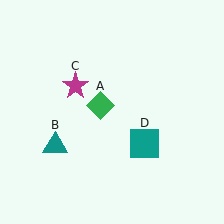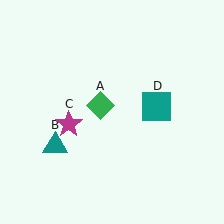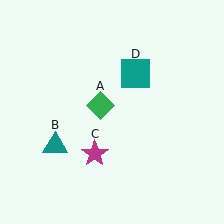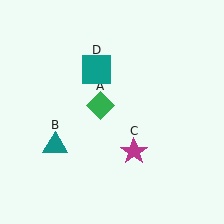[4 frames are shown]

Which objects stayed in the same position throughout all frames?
Green diamond (object A) and teal triangle (object B) remained stationary.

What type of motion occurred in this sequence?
The magenta star (object C), teal square (object D) rotated counterclockwise around the center of the scene.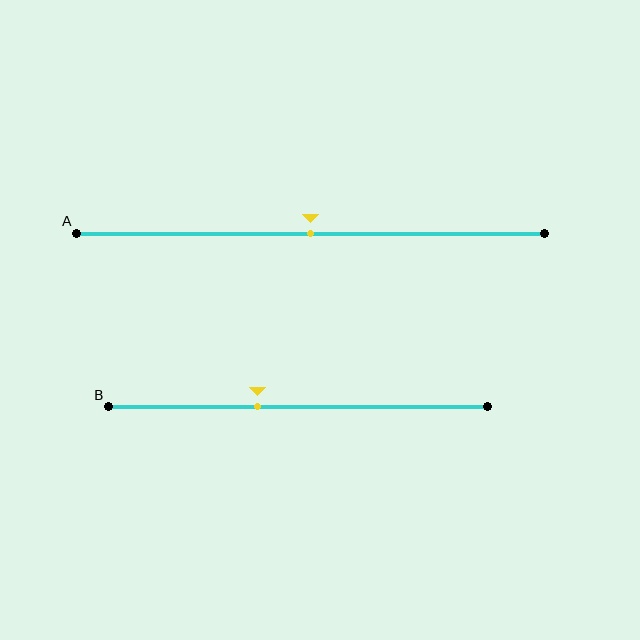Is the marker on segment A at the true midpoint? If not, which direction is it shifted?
Yes, the marker on segment A is at the true midpoint.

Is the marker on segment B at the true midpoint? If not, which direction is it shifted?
No, the marker on segment B is shifted to the left by about 11% of the segment length.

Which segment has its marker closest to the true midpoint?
Segment A has its marker closest to the true midpoint.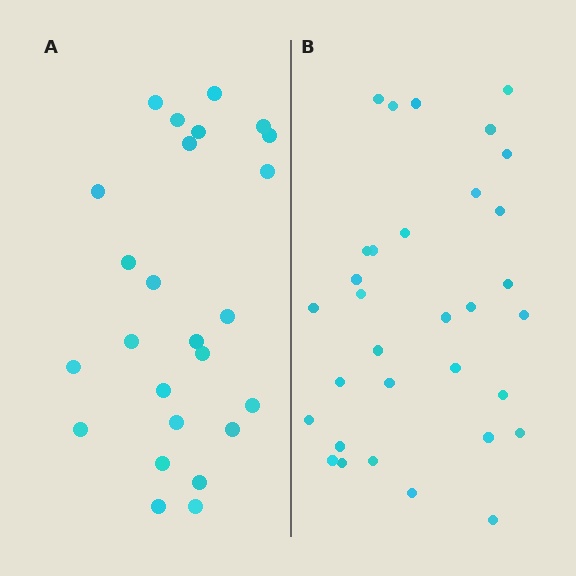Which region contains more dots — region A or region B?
Region B (the right region) has more dots.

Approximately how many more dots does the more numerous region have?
Region B has roughly 8 or so more dots than region A.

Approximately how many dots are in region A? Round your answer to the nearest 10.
About 20 dots. (The exact count is 25, which rounds to 20.)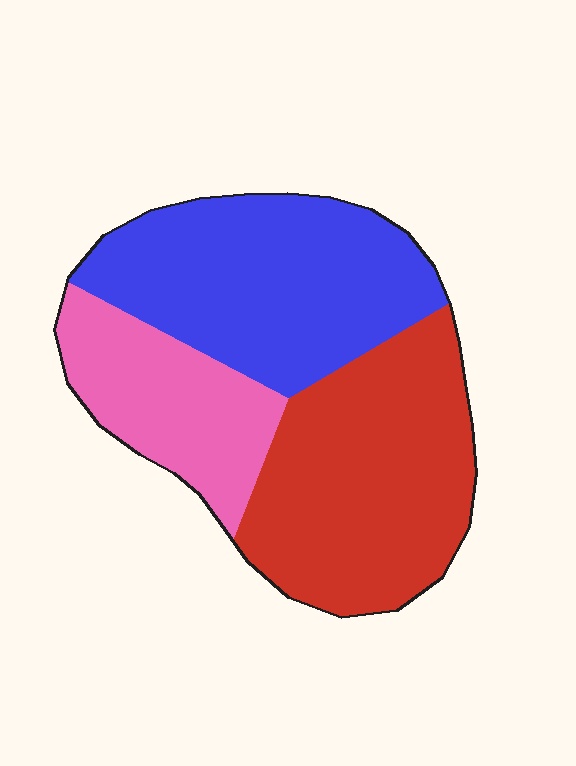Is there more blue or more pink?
Blue.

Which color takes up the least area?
Pink, at roughly 20%.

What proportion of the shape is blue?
Blue takes up about three eighths (3/8) of the shape.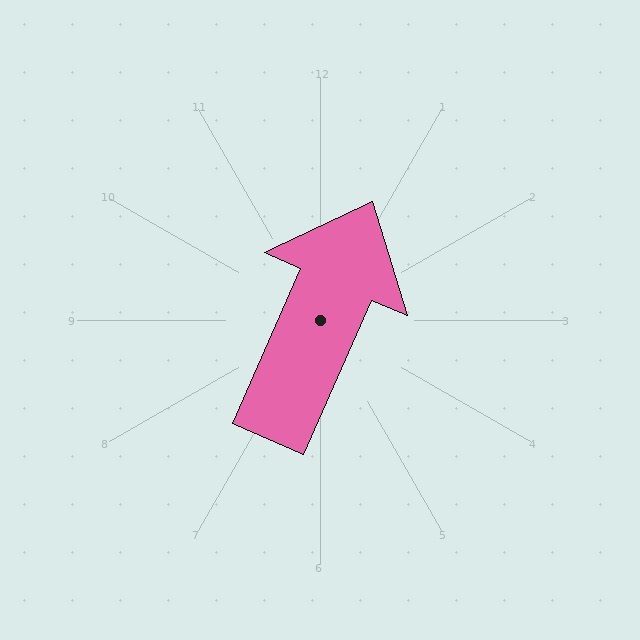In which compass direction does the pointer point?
Northeast.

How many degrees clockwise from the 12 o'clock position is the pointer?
Approximately 24 degrees.